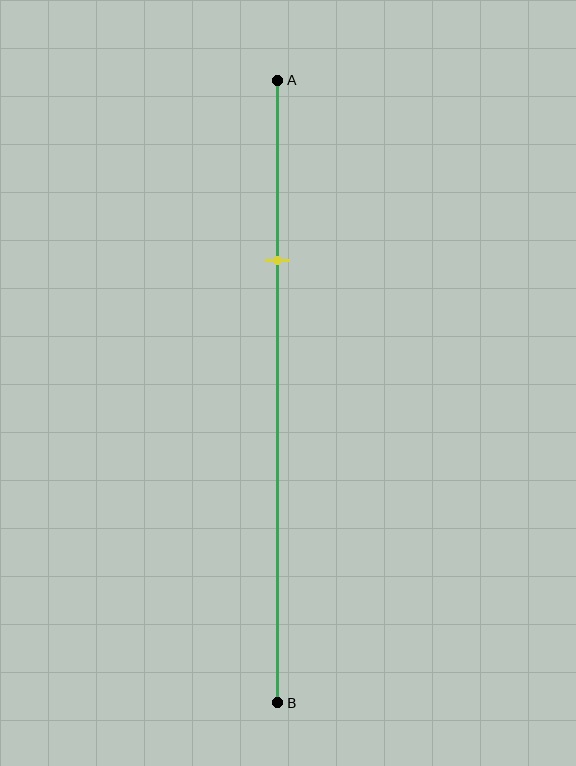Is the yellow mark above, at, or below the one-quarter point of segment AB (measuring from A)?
The yellow mark is below the one-quarter point of segment AB.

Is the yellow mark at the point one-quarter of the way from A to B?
No, the mark is at about 30% from A, not at the 25% one-quarter point.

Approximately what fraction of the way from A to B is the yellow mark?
The yellow mark is approximately 30% of the way from A to B.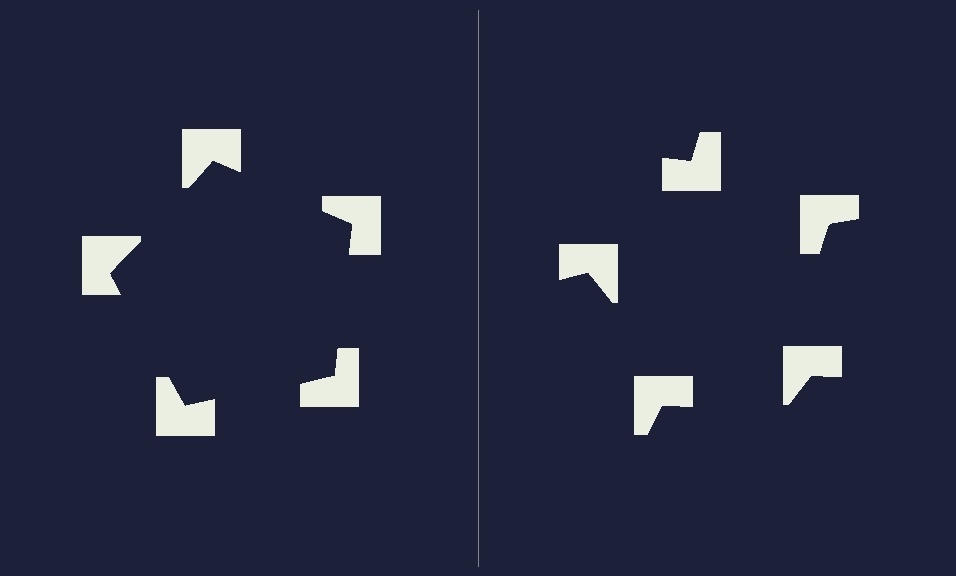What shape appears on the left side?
An illusory pentagon.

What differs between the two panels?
The notched squares are positioned identically on both sides; only the wedge orientations differ. On the left they align to a pentagon; on the right they are misaligned.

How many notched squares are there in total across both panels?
10 — 5 on each side.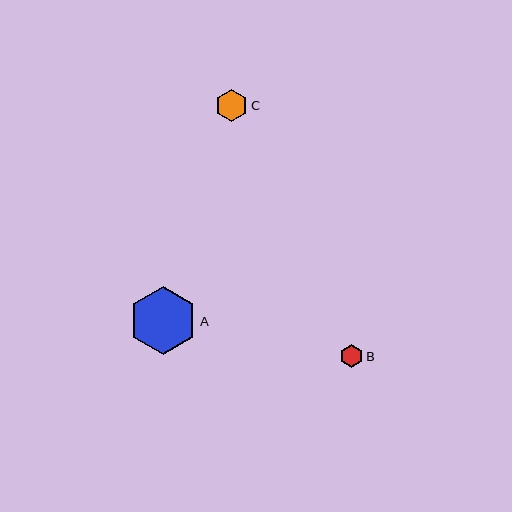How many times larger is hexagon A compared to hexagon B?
Hexagon A is approximately 3.0 times the size of hexagon B.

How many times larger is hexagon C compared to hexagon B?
Hexagon C is approximately 1.4 times the size of hexagon B.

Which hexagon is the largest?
Hexagon A is the largest with a size of approximately 68 pixels.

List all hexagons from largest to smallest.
From largest to smallest: A, C, B.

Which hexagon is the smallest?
Hexagon B is the smallest with a size of approximately 23 pixels.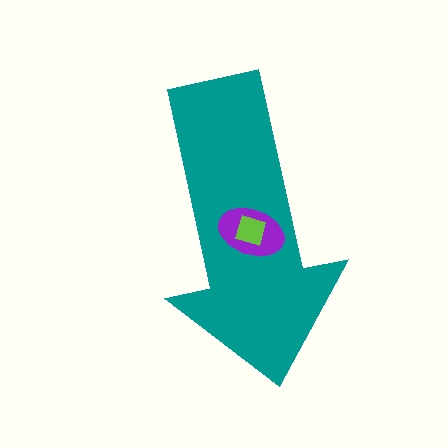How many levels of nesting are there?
3.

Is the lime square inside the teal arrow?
Yes.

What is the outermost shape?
The teal arrow.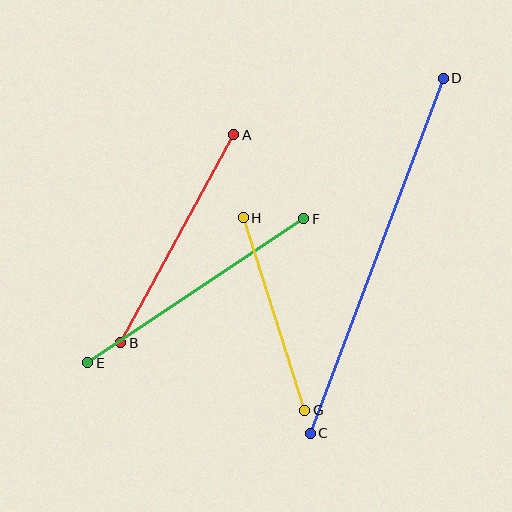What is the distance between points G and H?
The distance is approximately 202 pixels.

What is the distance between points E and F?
The distance is approximately 260 pixels.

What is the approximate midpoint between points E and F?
The midpoint is at approximately (196, 291) pixels.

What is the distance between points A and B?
The distance is approximately 236 pixels.